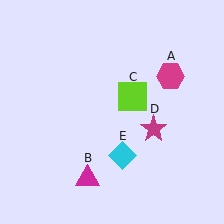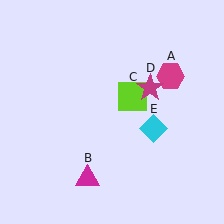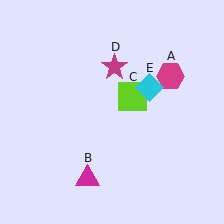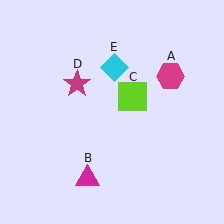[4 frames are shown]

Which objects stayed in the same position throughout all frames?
Magenta hexagon (object A) and magenta triangle (object B) and lime square (object C) remained stationary.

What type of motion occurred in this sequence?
The magenta star (object D), cyan diamond (object E) rotated counterclockwise around the center of the scene.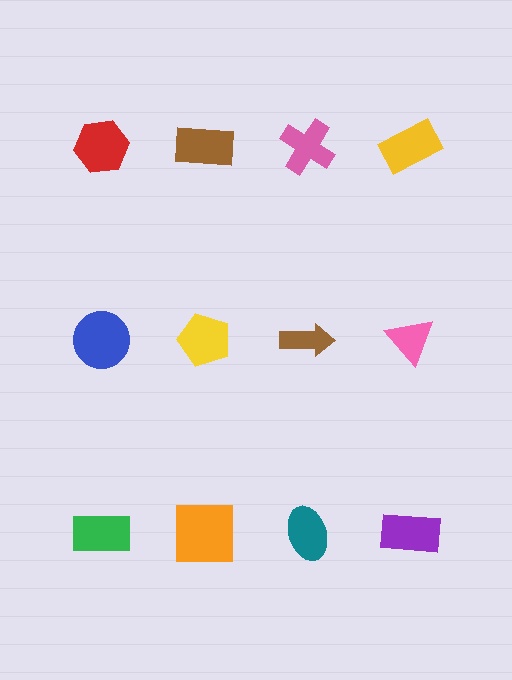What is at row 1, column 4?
A yellow rectangle.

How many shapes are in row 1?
4 shapes.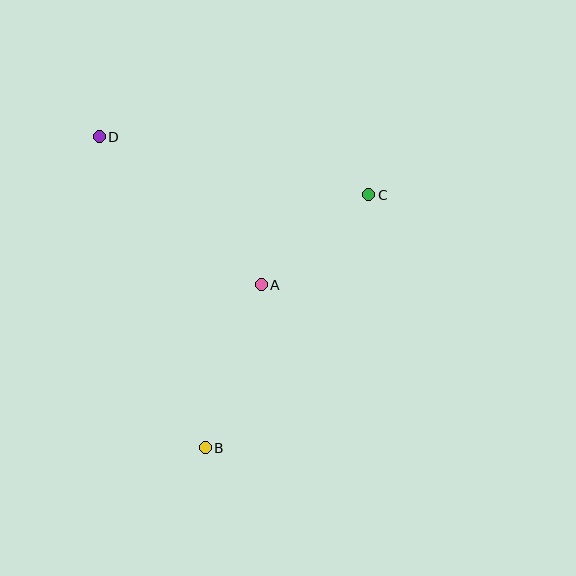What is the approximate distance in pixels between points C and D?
The distance between C and D is approximately 276 pixels.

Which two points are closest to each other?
Points A and C are closest to each other.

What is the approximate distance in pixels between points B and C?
The distance between B and C is approximately 302 pixels.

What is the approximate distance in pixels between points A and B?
The distance between A and B is approximately 173 pixels.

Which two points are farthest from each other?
Points B and D are farthest from each other.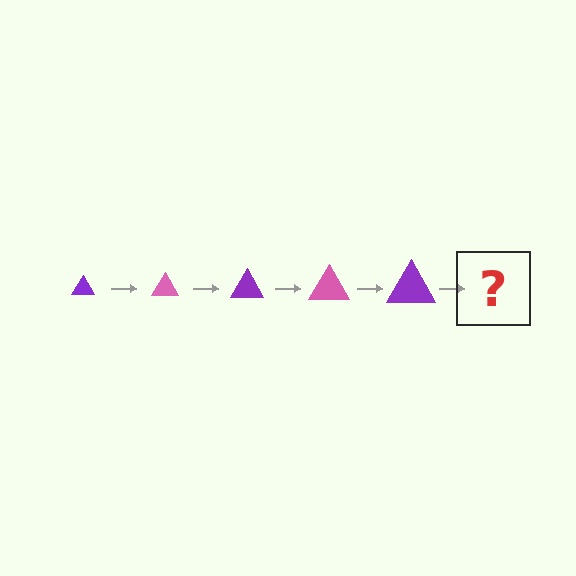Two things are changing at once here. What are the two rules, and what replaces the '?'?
The two rules are that the triangle grows larger each step and the color cycles through purple and pink. The '?' should be a pink triangle, larger than the previous one.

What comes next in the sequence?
The next element should be a pink triangle, larger than the previous one.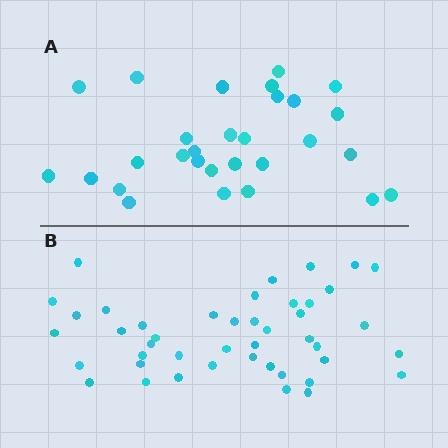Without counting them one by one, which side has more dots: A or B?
Region B (the bottom region) has more dots.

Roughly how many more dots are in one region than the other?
Region B has approximately 15 more dots than region A.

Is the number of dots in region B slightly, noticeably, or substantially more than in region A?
Region B has substantially more. The ratio is roughly 1.5 to 1.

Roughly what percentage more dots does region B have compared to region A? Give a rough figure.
About 50% more.